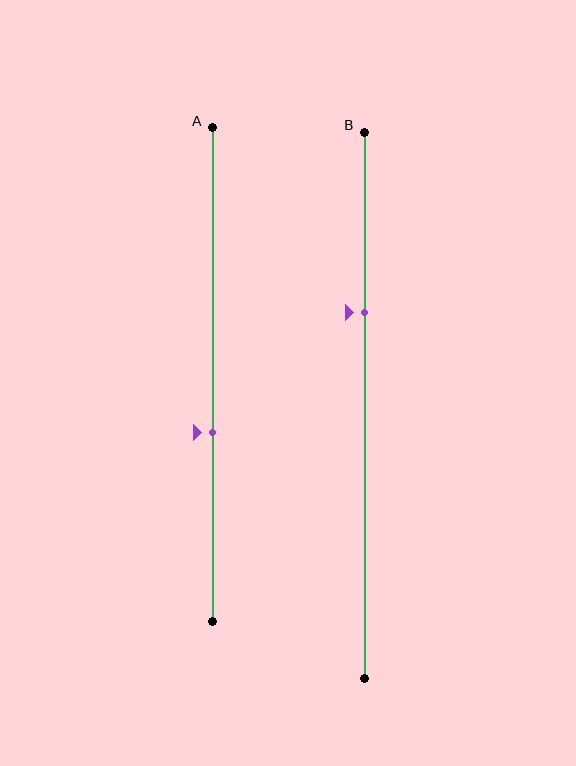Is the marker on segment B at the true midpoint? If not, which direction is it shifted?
No, the marker on segment B is shifted upward by about 17% of the segment length.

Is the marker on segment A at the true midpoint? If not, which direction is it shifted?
No, the marker on segment A is shifted downward by about 12% of the segment length.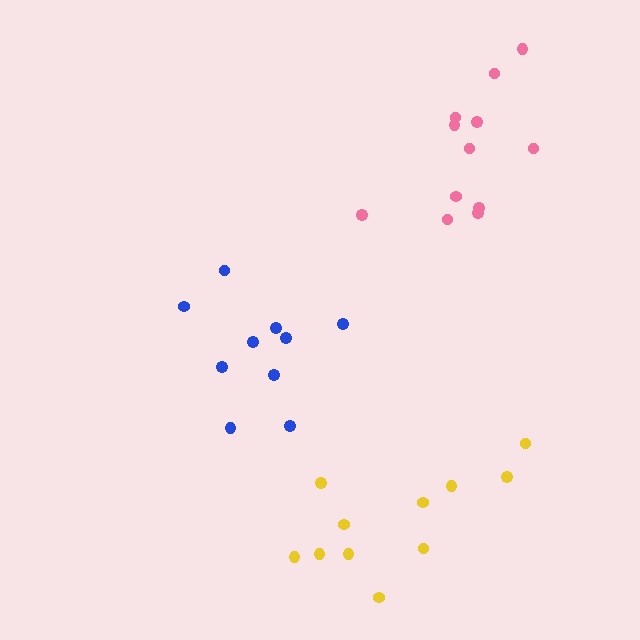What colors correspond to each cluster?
The clusters are colored: blue, yellow, pink.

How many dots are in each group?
Group 1: 10 dots, Group 2: 11 dots, Group 3: 12 dots (33 total).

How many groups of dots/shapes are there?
There are 3 groups.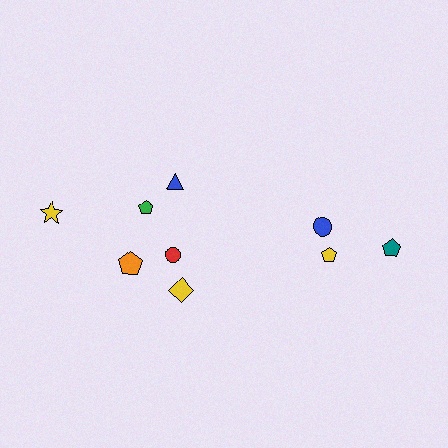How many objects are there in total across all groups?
There are 9 objects.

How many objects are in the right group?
There are 3 objects.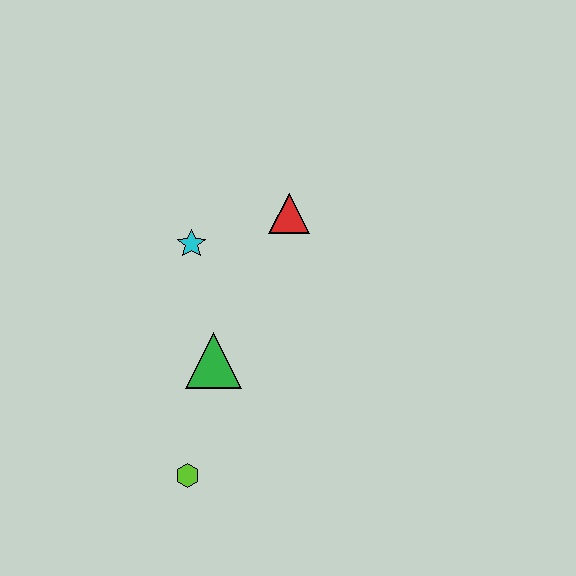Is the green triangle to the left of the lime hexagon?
No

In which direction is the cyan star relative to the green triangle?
The cyan star is above the green triangle.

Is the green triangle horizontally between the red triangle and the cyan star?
Yes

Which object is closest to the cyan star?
The red triangle is closest to the cyan star.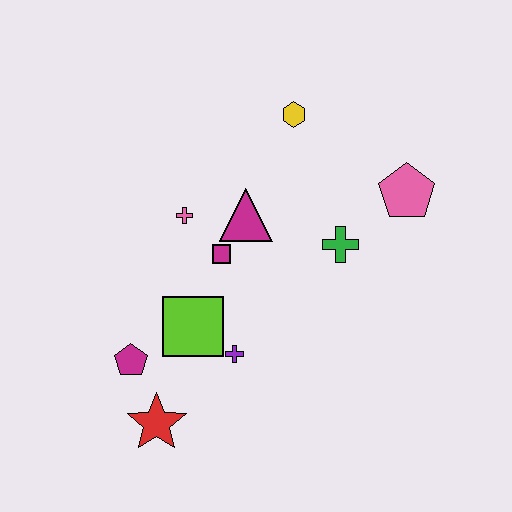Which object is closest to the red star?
The magenta pentagon is closest to the red star.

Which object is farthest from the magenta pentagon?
The pink pentagon is farthest from the magenta pentagon.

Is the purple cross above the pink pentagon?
No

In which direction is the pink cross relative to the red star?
The pink cross is above the red star.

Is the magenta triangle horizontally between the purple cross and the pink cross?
No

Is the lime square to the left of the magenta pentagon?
No